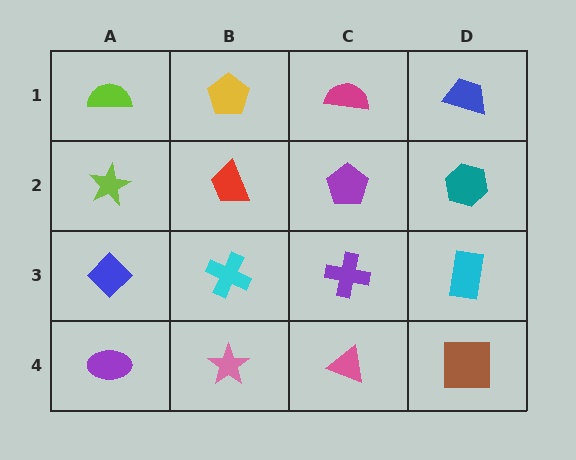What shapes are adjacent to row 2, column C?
A magenta semicircle (row 1, column C), a purple cross (row 3, column C), a red trapezoid (row 2, column B), a teal hexagon (row 2, column D).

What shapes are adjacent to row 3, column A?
A lime star (row 2, column A), a purple ellipse (row 4, column A), a cyan cross (row 3, column B).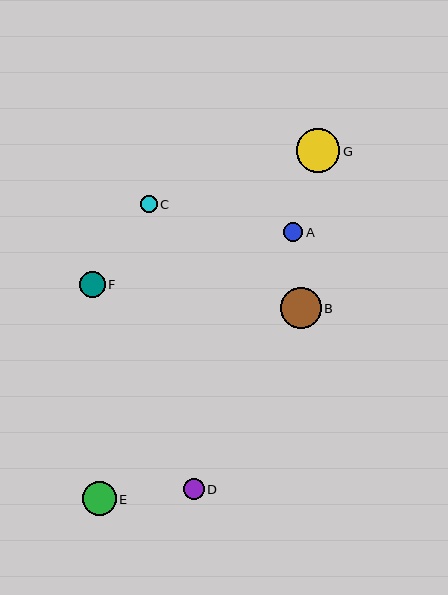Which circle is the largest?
Circle G is the largest with a size of approximately 44 pixels.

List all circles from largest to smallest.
From largest to smallest: G, B, E, F, D, A, C.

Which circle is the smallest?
Circle C is the smallest with a size of approximately 17 pixels.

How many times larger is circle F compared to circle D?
Circle F is approximately 1.3 times the size of circle D.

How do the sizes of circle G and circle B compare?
Circle G and circle B are approximately the same size.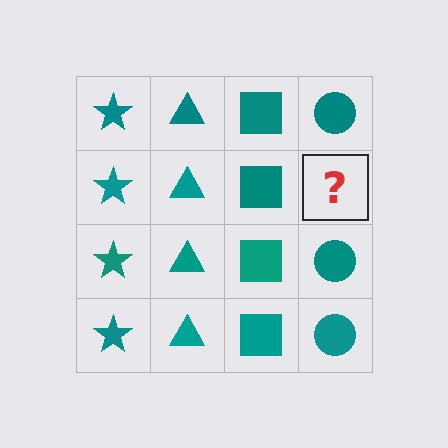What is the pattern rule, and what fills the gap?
The rule is that each column has a consistent shape. The gap should be filled with a teal circle.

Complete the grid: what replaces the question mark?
The question mark should be replaced with a teal circle.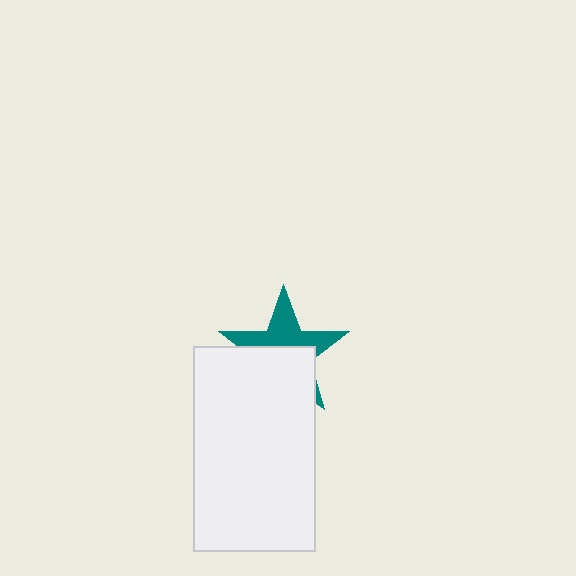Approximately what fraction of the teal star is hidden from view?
Roughly 54% of the teal star is hidden behind the white rectangle.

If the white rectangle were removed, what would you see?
You would see the complete teal star.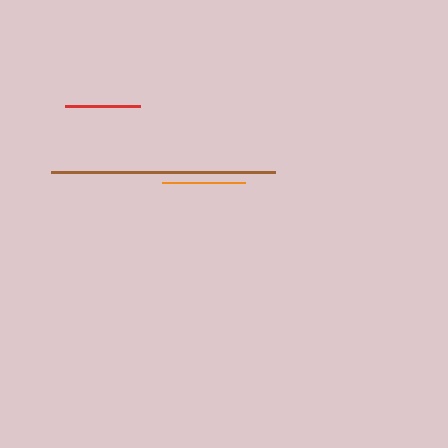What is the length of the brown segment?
The brown segment is approximately 224 pixels long.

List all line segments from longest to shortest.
From longest to shortest: brown, orange, red.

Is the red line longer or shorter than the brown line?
The brown line is longer than the red line.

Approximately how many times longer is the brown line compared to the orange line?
The brown line is approximately 2.7 times the length of the orange line.